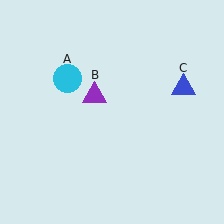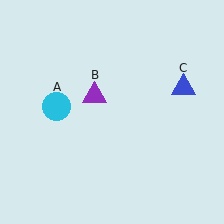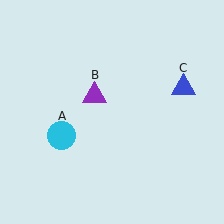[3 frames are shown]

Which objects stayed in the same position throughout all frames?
Purple triangle (object B) and blue triangle (object C) remained stationary.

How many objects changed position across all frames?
1 object changed position: cyan circle (object A).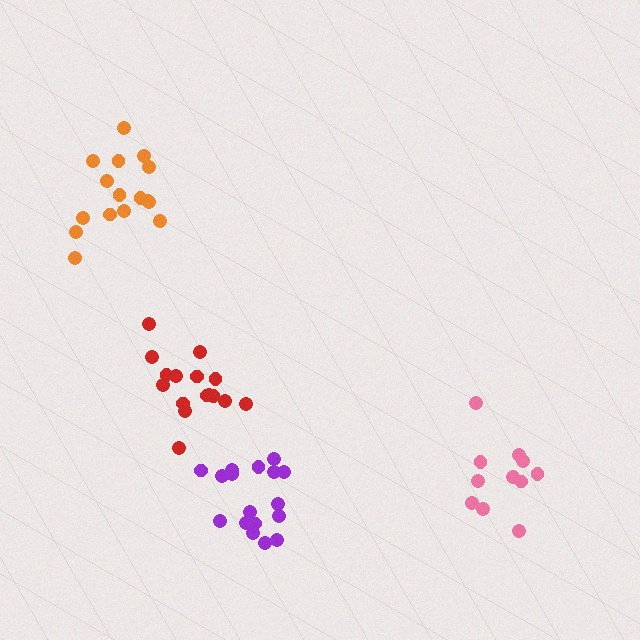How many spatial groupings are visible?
There are 4 spatial groupings.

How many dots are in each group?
Group 1: 16 dots, Group 2: 17 dots, Group 3: 12 dots, Group 4: 16 dots (61 total).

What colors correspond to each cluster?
The clusters are colored: red, purple, pink, orange.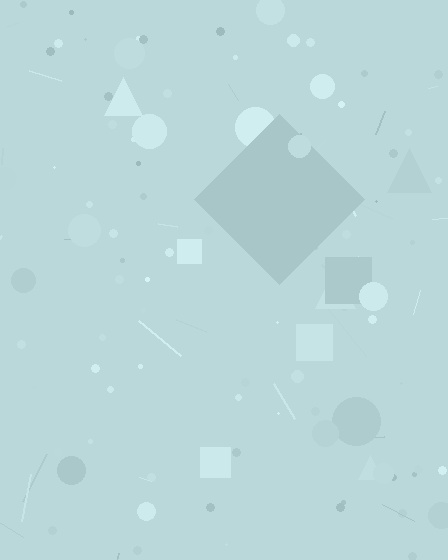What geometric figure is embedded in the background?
A diamond is embedded in the background.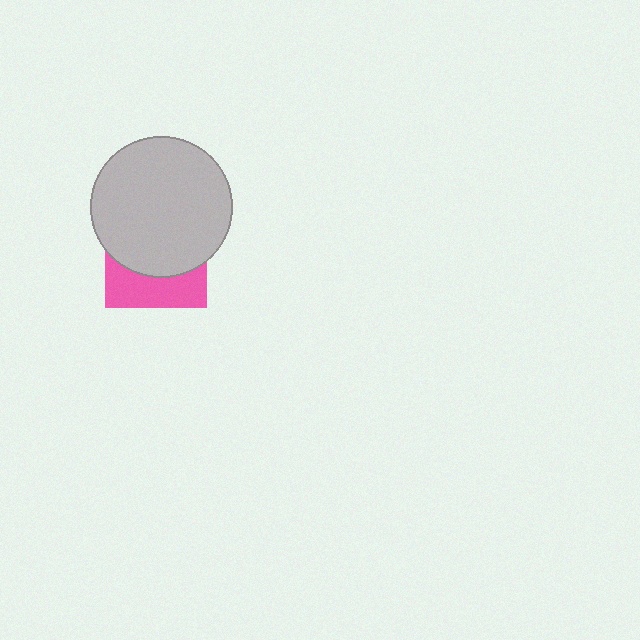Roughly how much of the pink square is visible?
A small part of it is visible (roughly 36%).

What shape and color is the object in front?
The object in front is a light gray circle.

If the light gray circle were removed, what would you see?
You would see the complete pink square.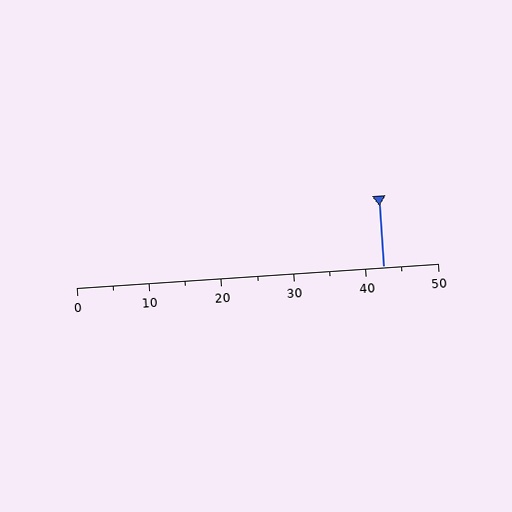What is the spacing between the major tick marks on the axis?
The major ticks are spaced 10 apart.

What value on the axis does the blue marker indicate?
The marker indicates approximately 42.5.